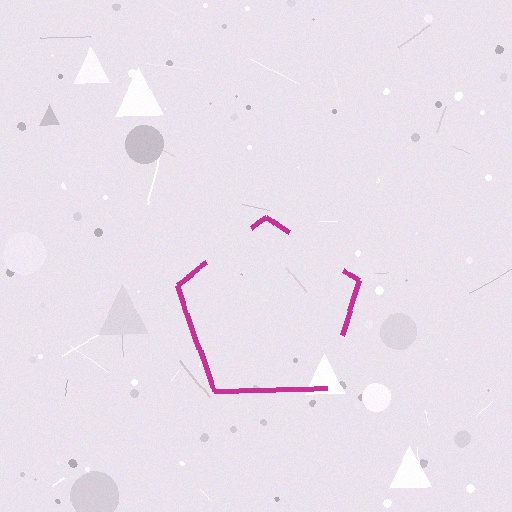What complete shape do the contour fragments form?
The contour fragments form a pentagon.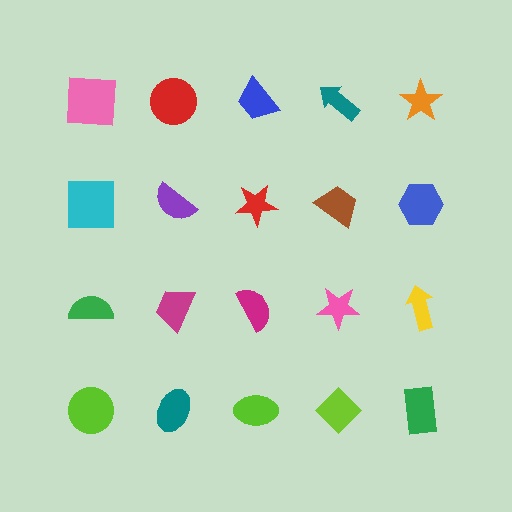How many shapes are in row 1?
5 shapes.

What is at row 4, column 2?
A teal ellipse.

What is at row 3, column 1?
A green semicircle.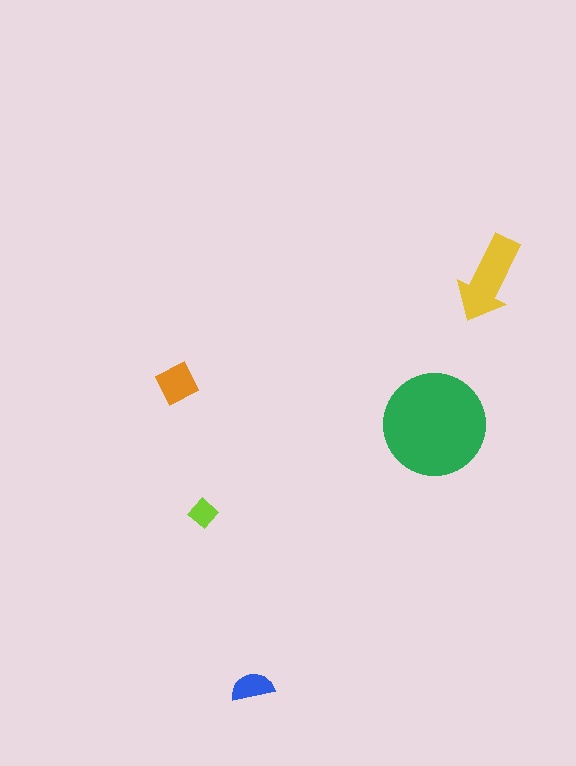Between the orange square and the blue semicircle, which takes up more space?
The orange square.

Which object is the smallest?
The lime diamond.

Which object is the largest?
The green circle.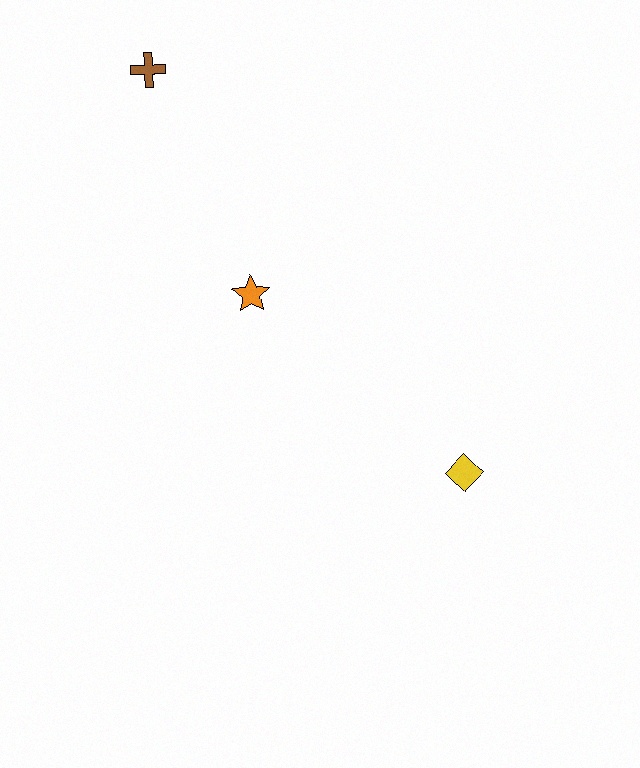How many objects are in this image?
There are 3 objects.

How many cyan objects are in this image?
There are no cyan objects.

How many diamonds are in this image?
There is 1 diamond.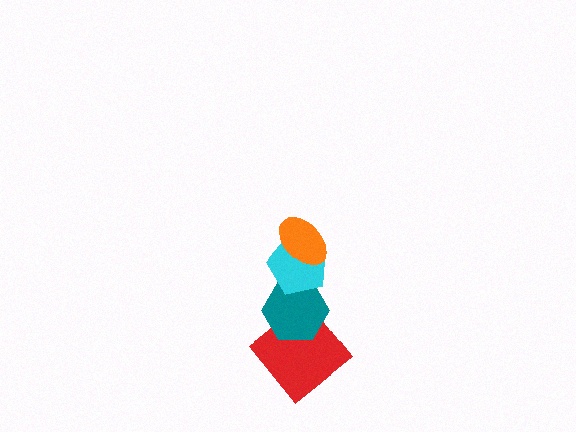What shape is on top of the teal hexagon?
The cyan pentagon is on top of the teal hexagon.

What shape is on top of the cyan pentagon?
The orange ellipse is on top of the cyan pentagon.